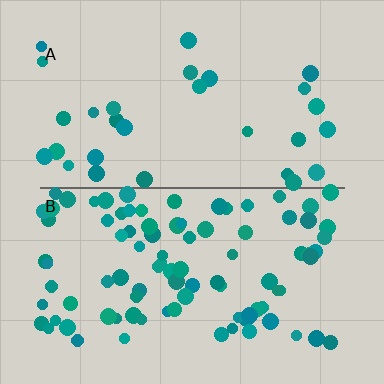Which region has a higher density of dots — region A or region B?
B (the bottom).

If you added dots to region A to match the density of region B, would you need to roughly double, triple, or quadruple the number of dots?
Approximately triple.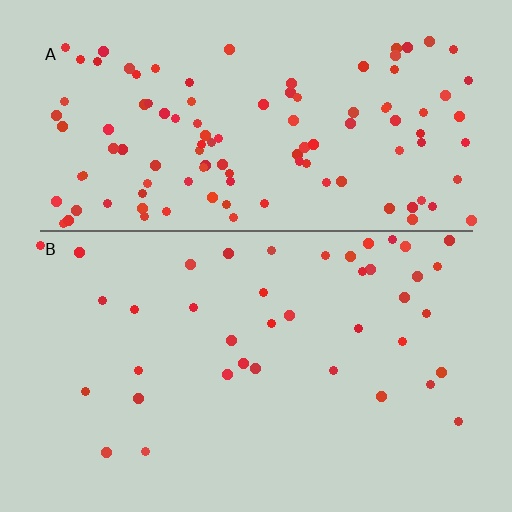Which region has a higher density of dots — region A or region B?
A (the top).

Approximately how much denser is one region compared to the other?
Approximately 2.9× — region A over region B.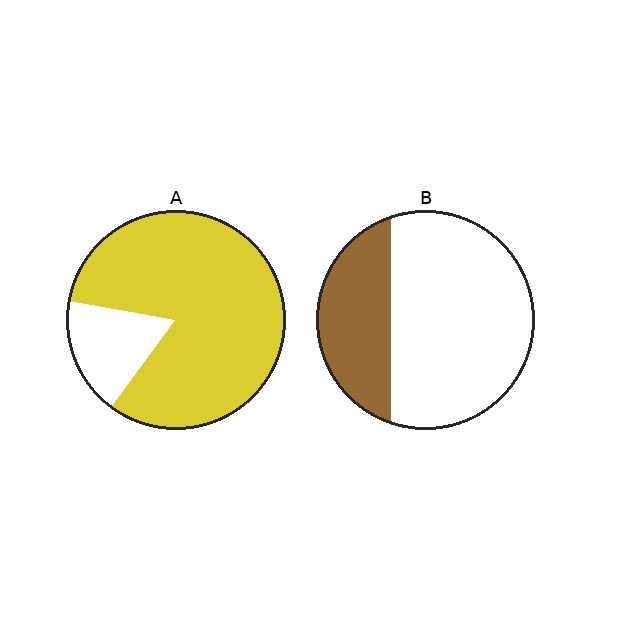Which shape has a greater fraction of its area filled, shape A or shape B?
Shape A.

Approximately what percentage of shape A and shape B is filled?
A is approximately 80% and B is approximately 30%.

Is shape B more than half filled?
No.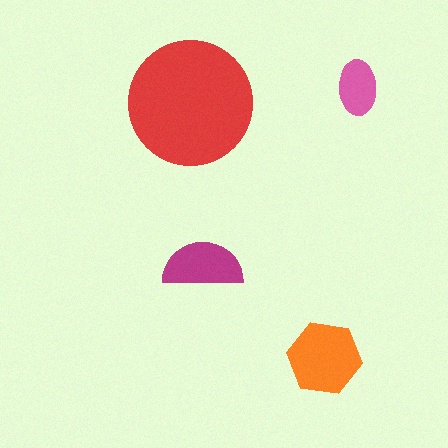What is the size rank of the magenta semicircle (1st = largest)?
3rd.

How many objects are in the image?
There are 4 objects in the image.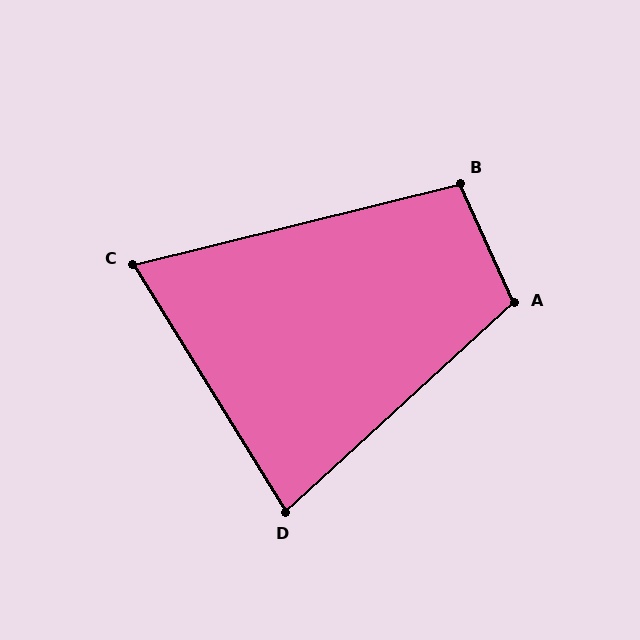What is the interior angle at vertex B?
Approximately 101 degrees (obtuse).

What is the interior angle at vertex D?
Approximately 79 degrees (acute).